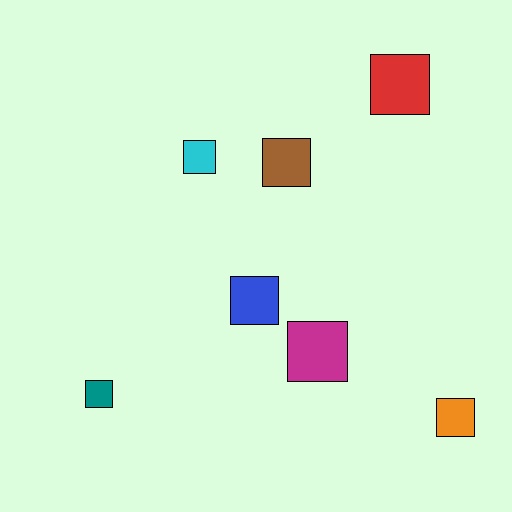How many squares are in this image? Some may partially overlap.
There are 7 squares.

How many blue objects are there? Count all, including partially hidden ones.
There is 1 blue object.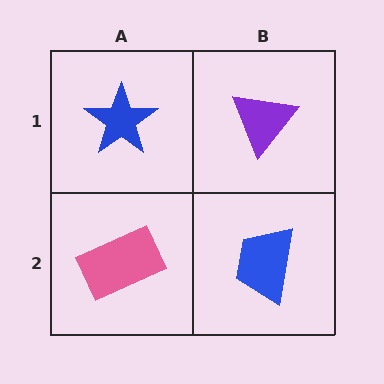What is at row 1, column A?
A blue star.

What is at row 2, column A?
A pink rectangle.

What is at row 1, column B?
A purple triangle.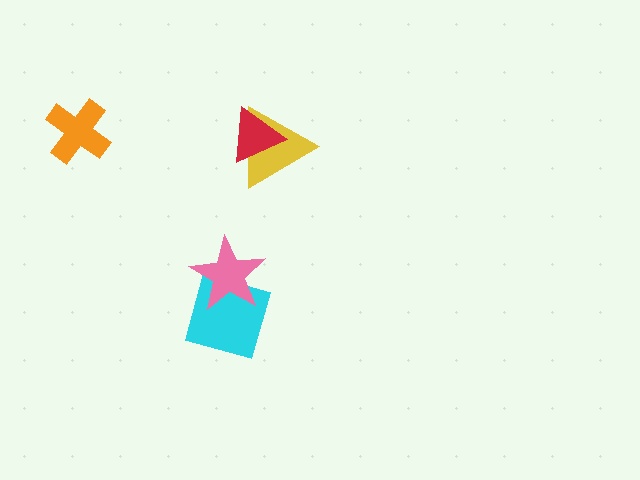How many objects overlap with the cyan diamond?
1 object overlaps with the cyan diamond.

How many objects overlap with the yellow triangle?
1 object overlaps with the yellow triangle.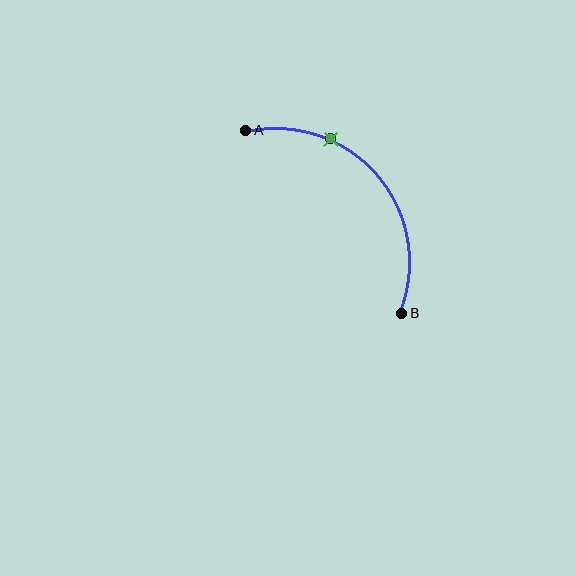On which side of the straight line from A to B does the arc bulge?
The arc bulges above and to the right of the straight line connecting A and B.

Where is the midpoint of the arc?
The arc midpoint is the point on the curve farthest from the straight line joining A and B. It sits above and to the right of that line.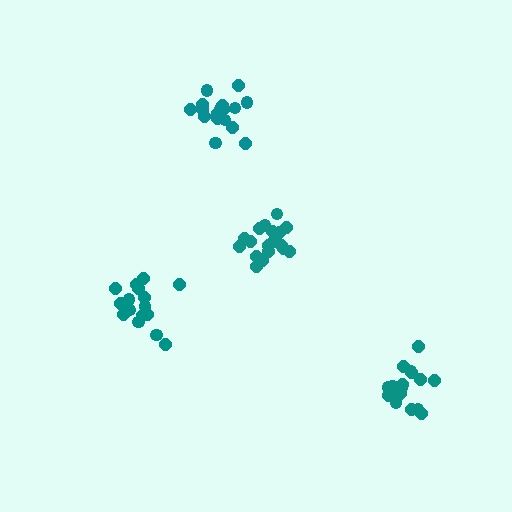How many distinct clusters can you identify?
There are 4 distinct clusters.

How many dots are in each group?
Group 1: 19 dots, Group 2: 18 dots, Group 3: 16 dots, Group 4: 19 dots (72 total).